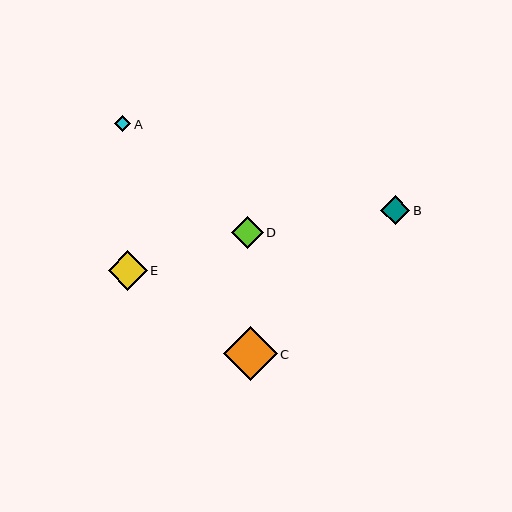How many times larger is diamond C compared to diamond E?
Diamond C is approximately 1.4 times the size of diamond E.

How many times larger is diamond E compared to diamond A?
Diamond E is approximately 2.4 times the size of diamond A.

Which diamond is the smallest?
Diamond A is the smallest with a size of approximately 16 pixels.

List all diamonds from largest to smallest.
From largest to smallest: C, E, D, B, A.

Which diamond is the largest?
Diamond C is the largest with a size of approximately 54 pixels.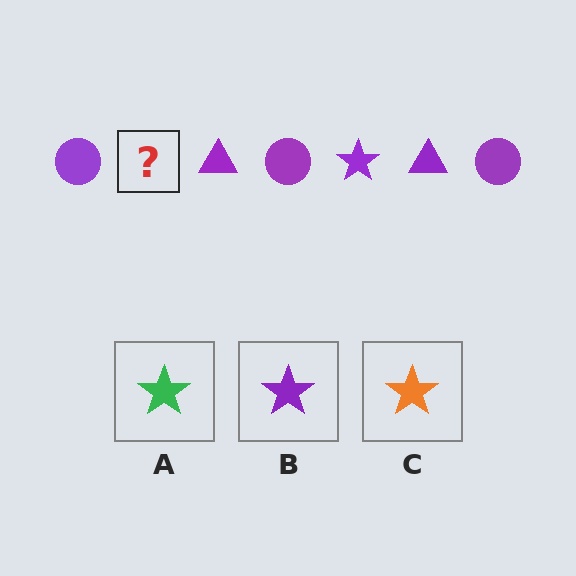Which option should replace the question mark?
Option B.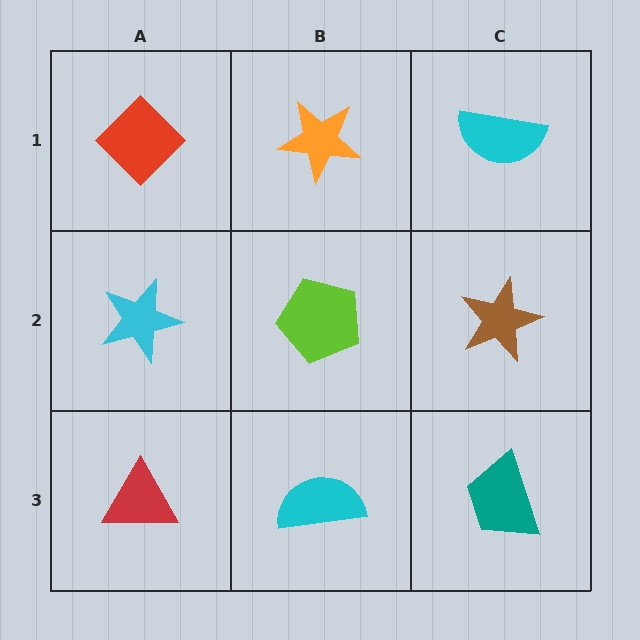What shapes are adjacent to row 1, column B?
A lime pentagon (row 2, column B), a red diamond (row 1, column A), a cyan semicircle (row 1, column C).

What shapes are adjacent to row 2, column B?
An orange star (row 1, column B), a cyan semicircle (row 3, column B), a cyan star (row 2, column A), a brown star (row 2, column C).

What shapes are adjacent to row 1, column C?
A brown star (row 2, column C), an orange star (row 1, column B).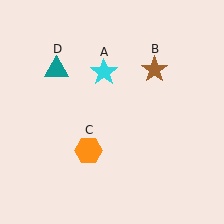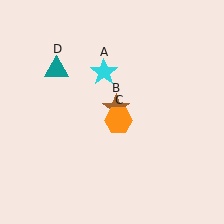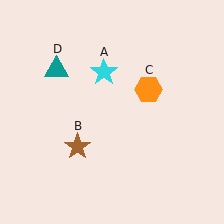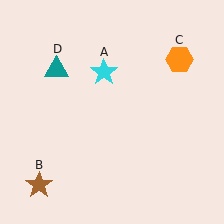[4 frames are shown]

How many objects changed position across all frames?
2 objects changed position: brown star (object B), orange hexagon (object C).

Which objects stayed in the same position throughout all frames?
Cyan star (object A) and teal triangle (object D) remained stationary.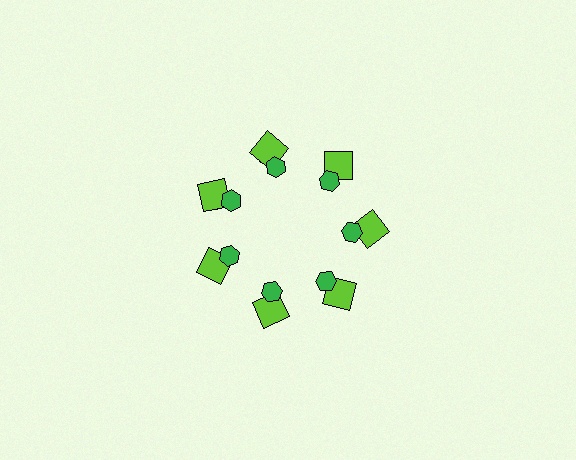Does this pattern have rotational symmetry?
Yes, this pattern has 7-fold rotational symmetry. It looks the same after rotating 51 degrees around the center.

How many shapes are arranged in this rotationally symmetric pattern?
There are 21 shapes, arranged in 7 groups of 3.